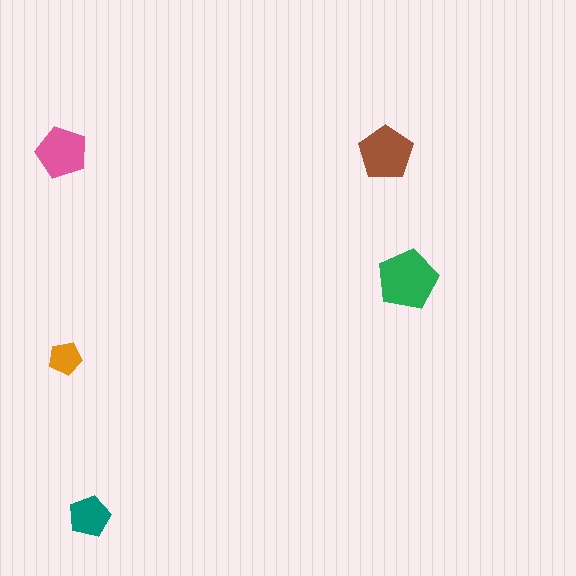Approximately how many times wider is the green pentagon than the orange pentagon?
About 2 times wider.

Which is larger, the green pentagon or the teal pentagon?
The green one.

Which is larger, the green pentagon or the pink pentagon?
The green one.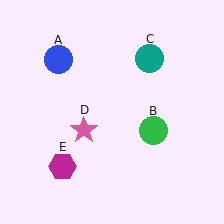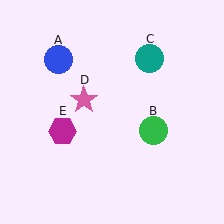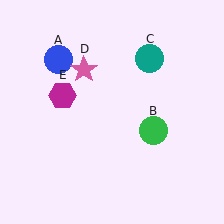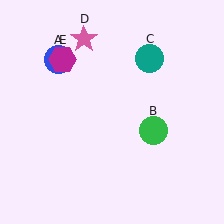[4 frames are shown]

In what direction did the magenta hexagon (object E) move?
The magenta hexagon (object E) moved up.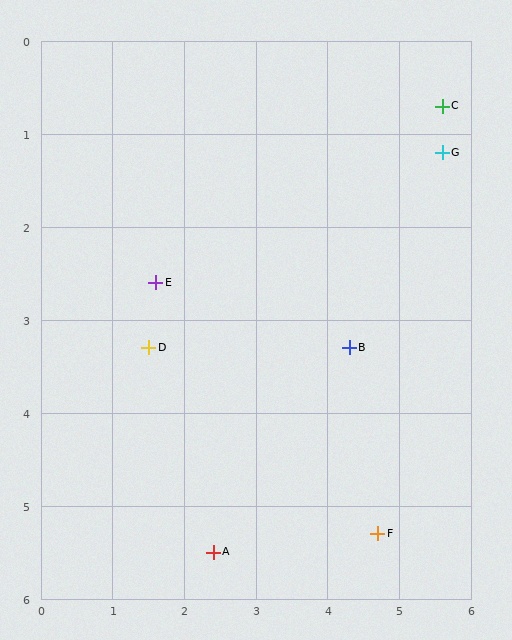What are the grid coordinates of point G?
Point G is at approximately (5.6, 1.2).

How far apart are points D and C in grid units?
Points D and C are about 4.9 grid units apart.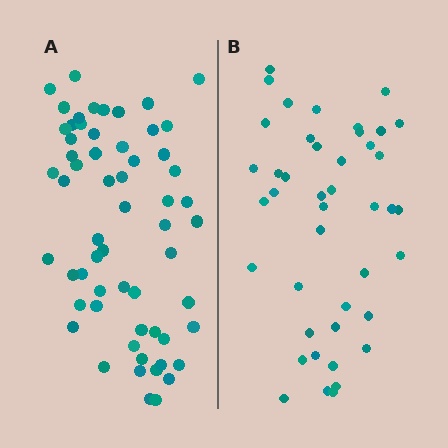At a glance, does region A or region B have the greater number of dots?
Region A (the left region) has more dots.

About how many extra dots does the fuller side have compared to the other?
Region A has approximately 15 more dots than region B.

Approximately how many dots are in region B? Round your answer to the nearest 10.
About 40 dots. (The exact count is 43, which rounds to 40.)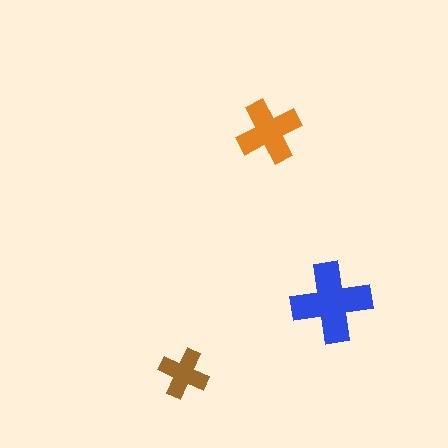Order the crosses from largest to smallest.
the blue one, the orange one, the brown one.